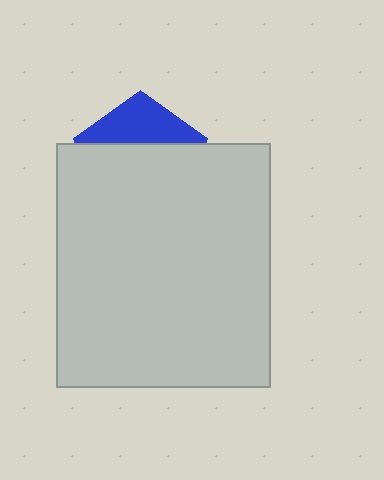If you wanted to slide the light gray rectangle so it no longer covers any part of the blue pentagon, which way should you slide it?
Slide it down — that is the most direct way to separate the two shapes.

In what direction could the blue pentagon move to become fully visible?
The blue pentagon could move up. That would shift it out from behind the light gray rectangle entirely.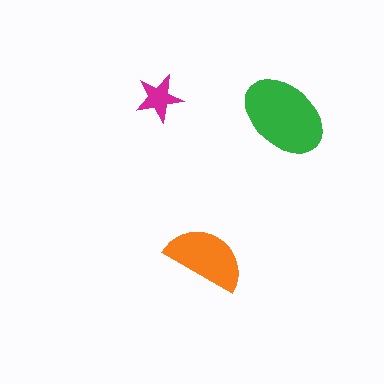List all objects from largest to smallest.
The green ellipse, the orange semicircle, the magenta star.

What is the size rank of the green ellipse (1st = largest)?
1st.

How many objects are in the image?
There are 3 objects in the image.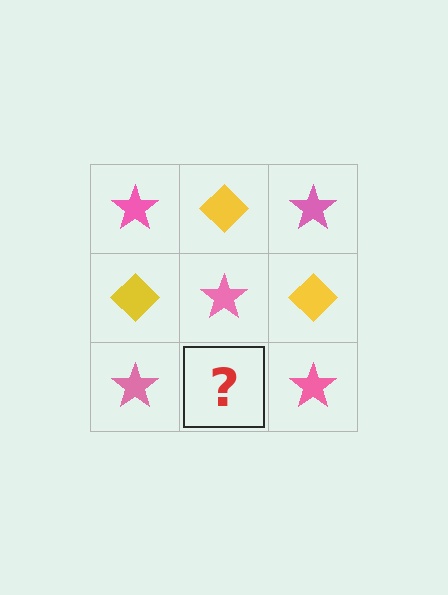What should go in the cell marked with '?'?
The missing cell should contain a yellow diamond.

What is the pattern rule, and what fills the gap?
The rule is that it alternates pink star and yellow diamond in a checkerboard pattern. The gap should be filled with a yellow diamond.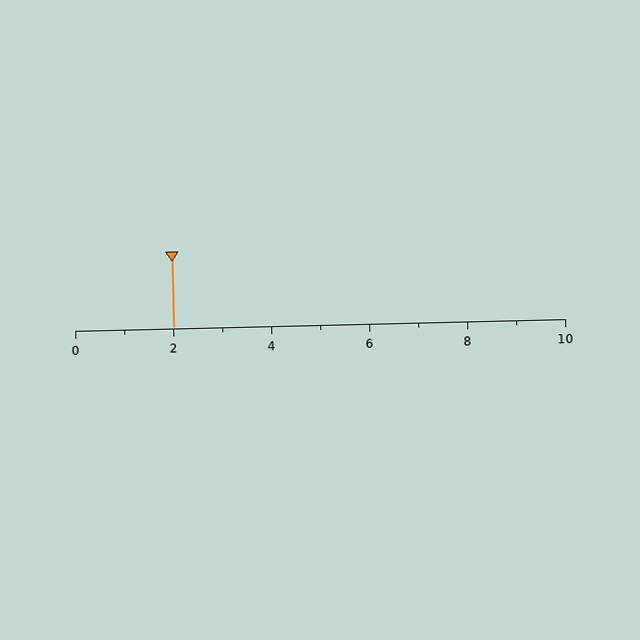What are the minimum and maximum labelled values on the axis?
The axis runs from 0 to 10.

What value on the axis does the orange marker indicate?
The marker indicates approximately 2.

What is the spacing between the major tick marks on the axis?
The major ticks are spaced 2 apart.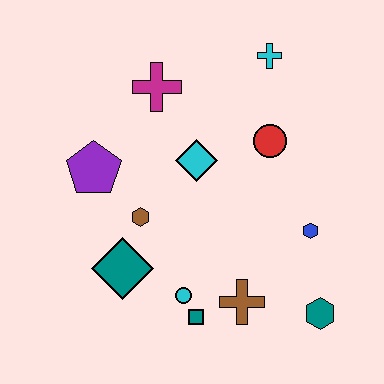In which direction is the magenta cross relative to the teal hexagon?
The magenta cross is above the teal hexagon.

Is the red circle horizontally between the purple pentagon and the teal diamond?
No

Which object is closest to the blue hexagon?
The teal hexagon is closest to the blue hexagon.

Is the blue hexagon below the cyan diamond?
Yes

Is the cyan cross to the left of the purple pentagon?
No